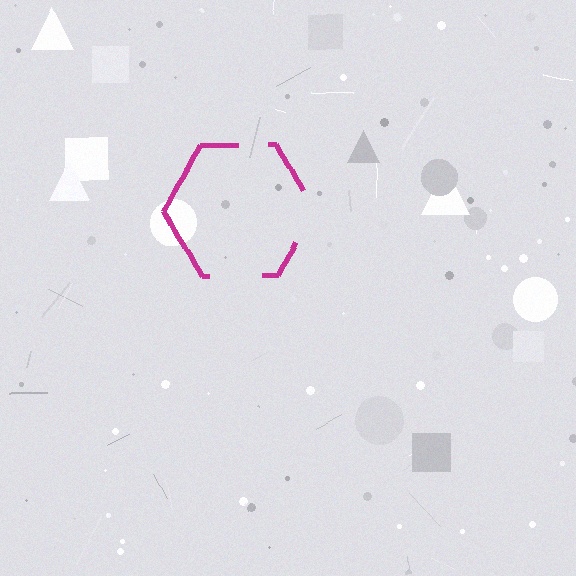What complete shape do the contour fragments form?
The contour fragments form a hexagon.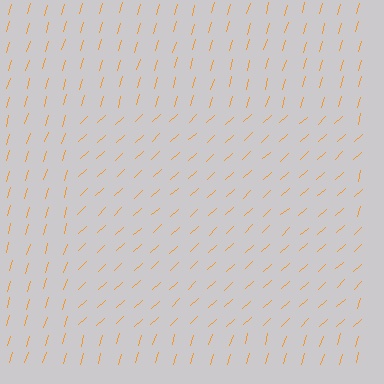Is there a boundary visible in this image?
Yes, there is a texture boundary formed by a change in line orientation.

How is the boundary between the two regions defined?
The boundary is defined purely by a change in line orientation (approximately 31 degrees difference). All lines are the same color and thickness.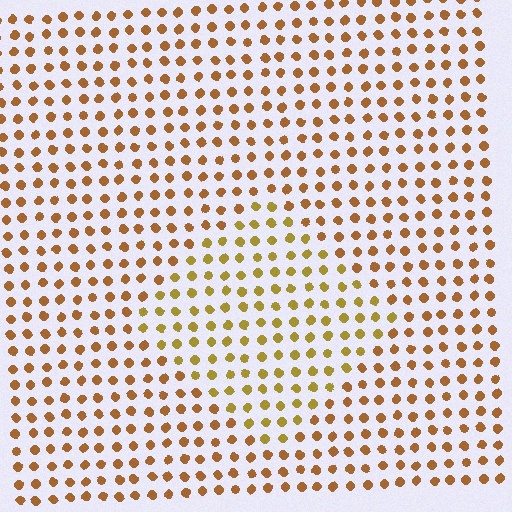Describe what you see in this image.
The image is filled with small brown elements in a uniform arrangement. A diamond-shaped region is visible where the elements are tinted to a slightly different hue, forming a subtle color boundary.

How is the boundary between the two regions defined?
The boundary is defined purely by a slight shift in hue (about 24 degrees). Spacing, size, and orientation are identical on both sides.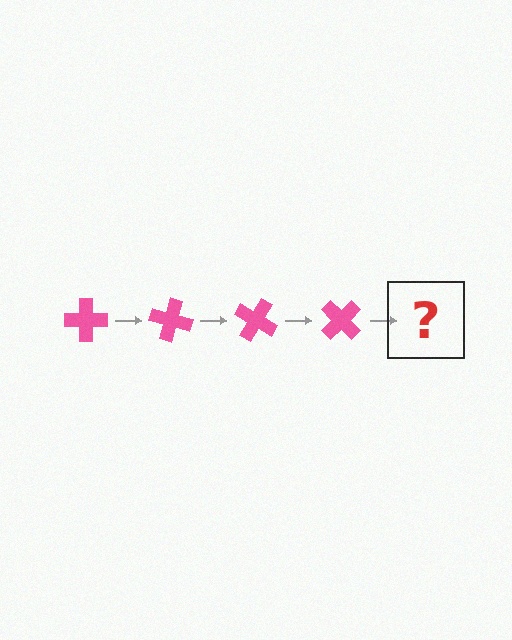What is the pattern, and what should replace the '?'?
The pattern is that the cross rotates 15 degrees each step. The '?' should be a pink cross rotated 60 degrees.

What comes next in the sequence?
The next element should be a pink cross rotated 60 degrees.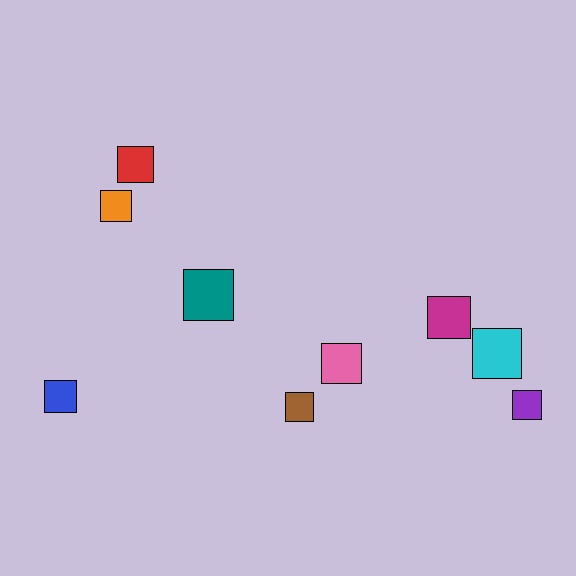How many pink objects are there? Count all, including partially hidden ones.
There is 1 pink object.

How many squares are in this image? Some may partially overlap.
There are 9 squares.